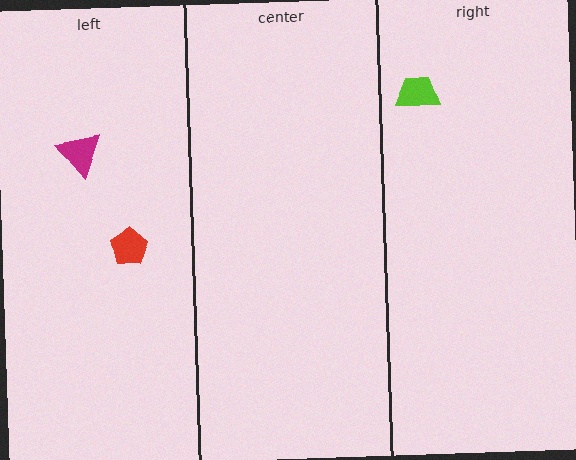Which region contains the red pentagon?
The left region.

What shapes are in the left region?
The red pentagon, the magenta triangle.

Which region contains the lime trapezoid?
The right region.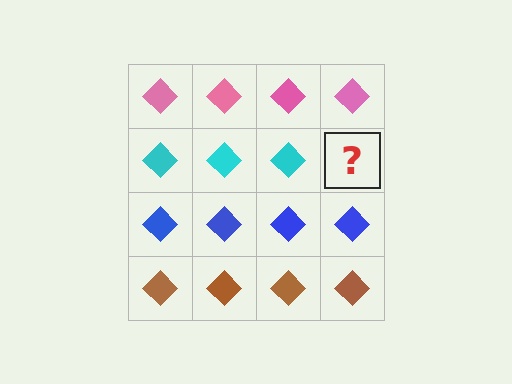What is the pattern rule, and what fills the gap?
The rule is that each row has a consistent color. The gap should be filled with a cyan diamond.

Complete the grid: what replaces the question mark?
The question mark should be replaced with a cyan diamond.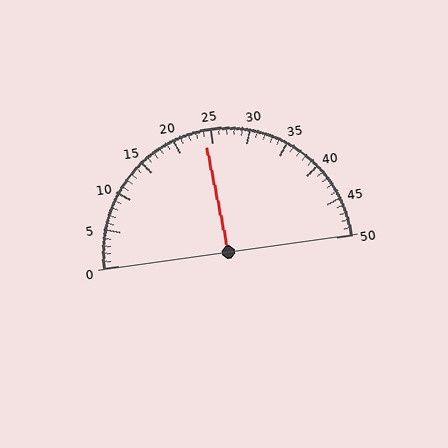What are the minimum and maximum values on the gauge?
The gauge ranges from 0 to 50.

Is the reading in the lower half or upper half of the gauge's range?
The reading is in the lower half of the range (0 to 50).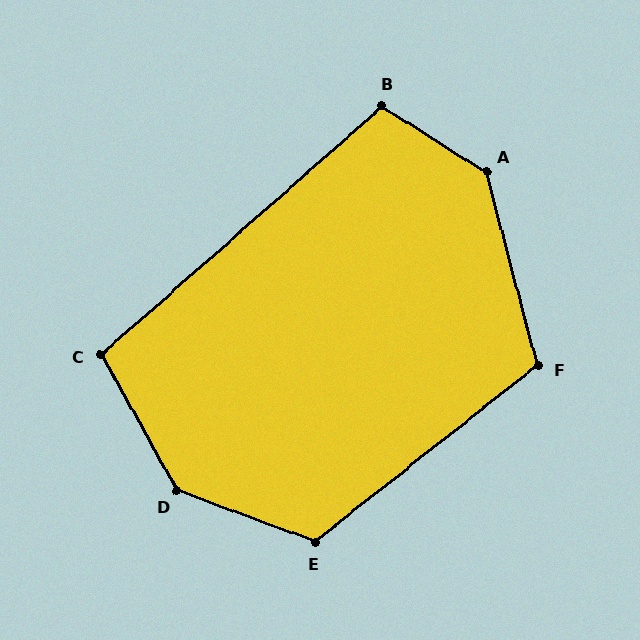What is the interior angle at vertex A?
Approximately 137 degrees (obtuse).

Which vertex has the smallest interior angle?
C, at approximately 102 degrees.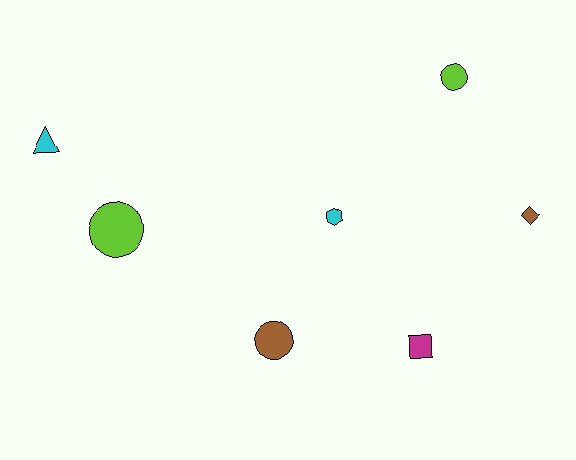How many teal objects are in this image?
There are no teal objects.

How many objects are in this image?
There are 7 objects.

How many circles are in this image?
There are 3 circles.